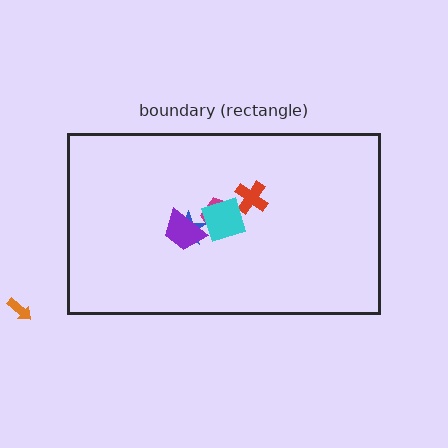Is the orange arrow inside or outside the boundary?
Outside.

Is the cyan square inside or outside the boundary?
Inside.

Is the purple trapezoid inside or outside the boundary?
Inside.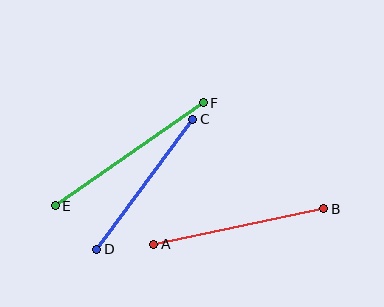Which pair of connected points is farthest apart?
Points E and F are farthest apart.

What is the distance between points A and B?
The distance is approximately 174 pixels.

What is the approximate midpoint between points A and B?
The midpoint is at approximately (239, 226) pixels.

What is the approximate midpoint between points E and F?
The midpoint is at approximately (129, 154) pixels.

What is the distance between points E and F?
The distance is approximately 180 pixels.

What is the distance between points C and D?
The distance is approximately 162 pixels.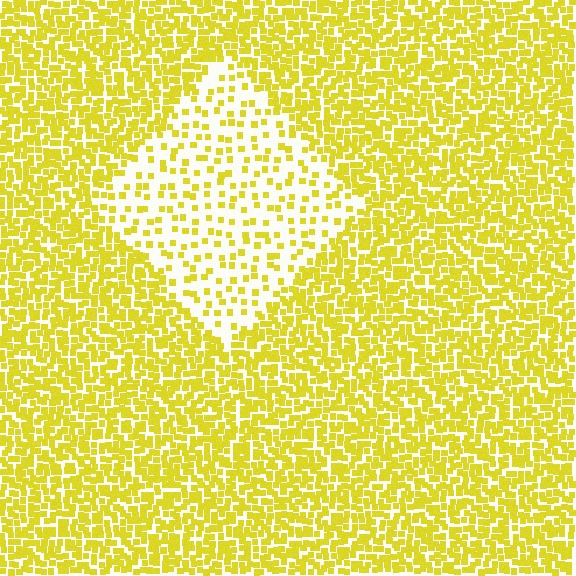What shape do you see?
I see a diamond.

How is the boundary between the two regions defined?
The boundary is defined by a change in element density (approximately 2.9x ratio). All elements are the same color, size, and shape.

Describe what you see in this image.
The image contains small yellow elements arranged at two different densities. A diamond-shaped region is visible where the elements are less densely packed than the surrounding area.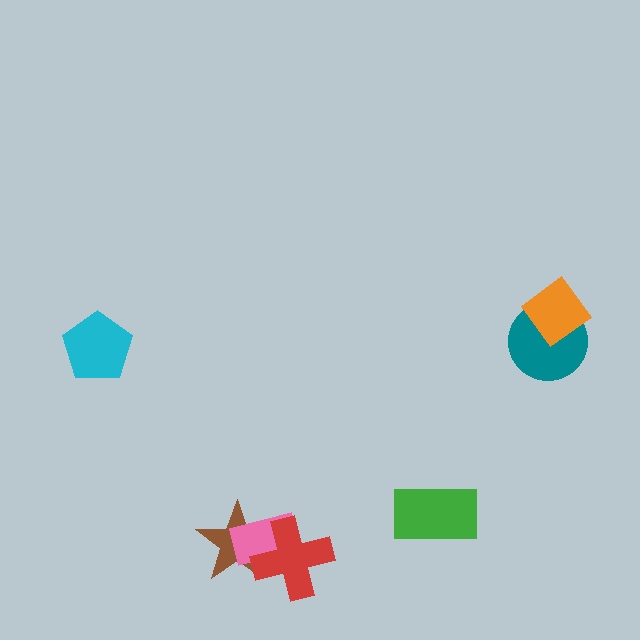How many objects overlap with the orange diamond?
1 object overlaps with the orange diamond.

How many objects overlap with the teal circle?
1 object overlaps with the teal circle.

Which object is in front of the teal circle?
The orange diamond is in front of the teal circle.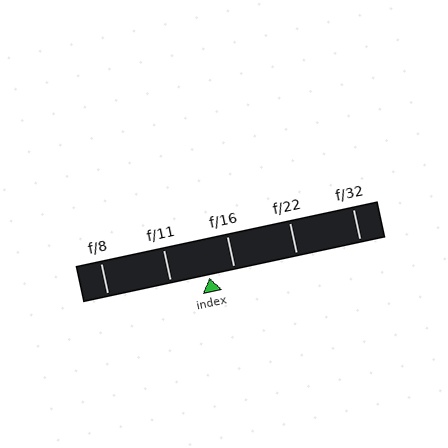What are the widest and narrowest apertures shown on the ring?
The widest aperture shown is f/8 and the narrowest is f/32.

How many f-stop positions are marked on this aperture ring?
There are 5 f-stop positions marked.